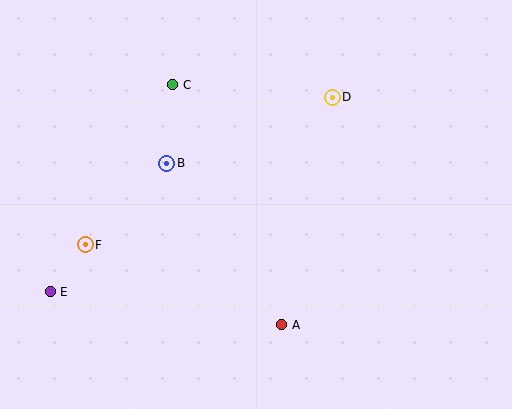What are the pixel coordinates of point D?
Point D is at (332, 97).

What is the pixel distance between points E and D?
The distance between E and D is 343 pixels.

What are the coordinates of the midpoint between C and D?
The midpoint between C and D is at (253, 91).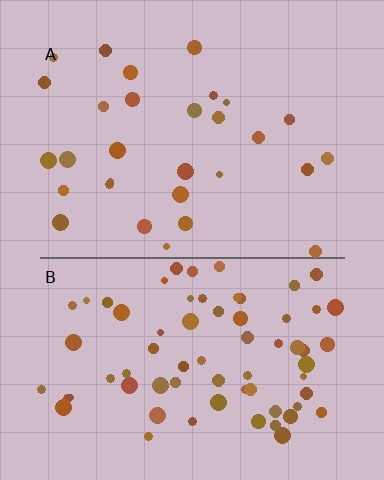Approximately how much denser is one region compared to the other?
Approximately 2.4× — region B over region A.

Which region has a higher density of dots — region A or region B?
B (the bottom).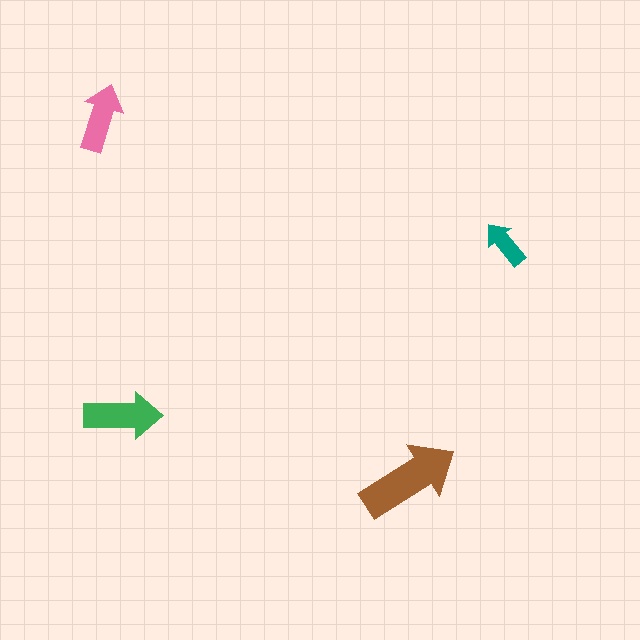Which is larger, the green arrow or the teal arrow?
The green one.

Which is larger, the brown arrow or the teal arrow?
The brown one.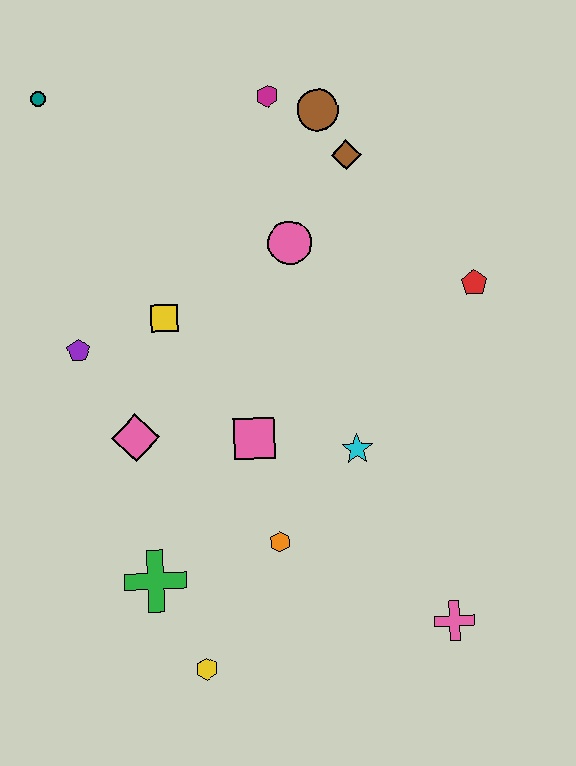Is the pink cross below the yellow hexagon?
No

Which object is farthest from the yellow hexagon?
The teal circle is farthest from the yellow hexagon.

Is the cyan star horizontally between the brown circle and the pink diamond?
No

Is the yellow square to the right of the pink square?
No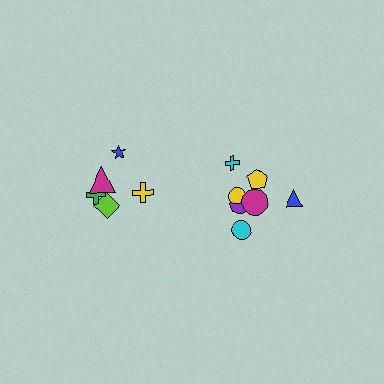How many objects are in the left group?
There are 5 objects.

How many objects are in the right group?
There are 7 objects.